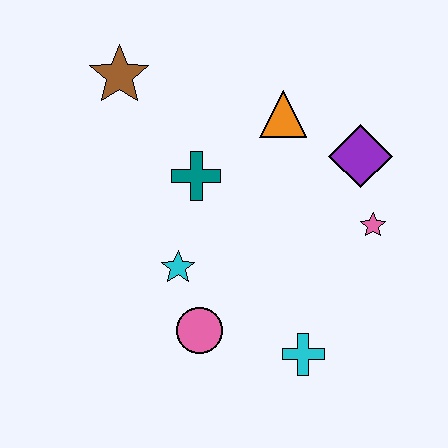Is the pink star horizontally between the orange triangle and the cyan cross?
No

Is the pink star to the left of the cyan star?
No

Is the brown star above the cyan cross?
Yes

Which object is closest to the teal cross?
The cyan star is closest to the teal cross.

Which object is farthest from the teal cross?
The cyan cross is farthest from the teal cross.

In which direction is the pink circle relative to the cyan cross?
The pink circle is to the left of the cyan cross.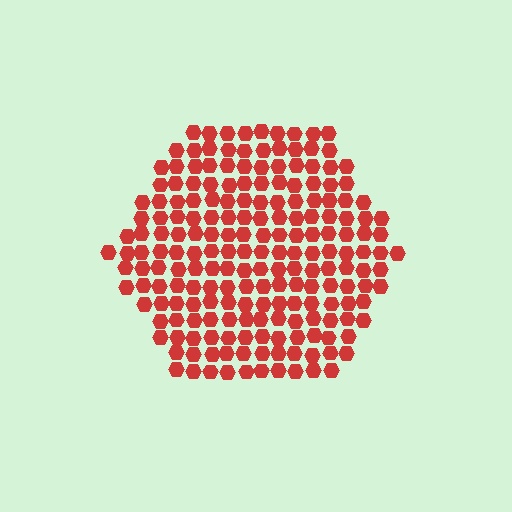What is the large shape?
The large shape is a hexagon.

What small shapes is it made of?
It is made of small hexagons.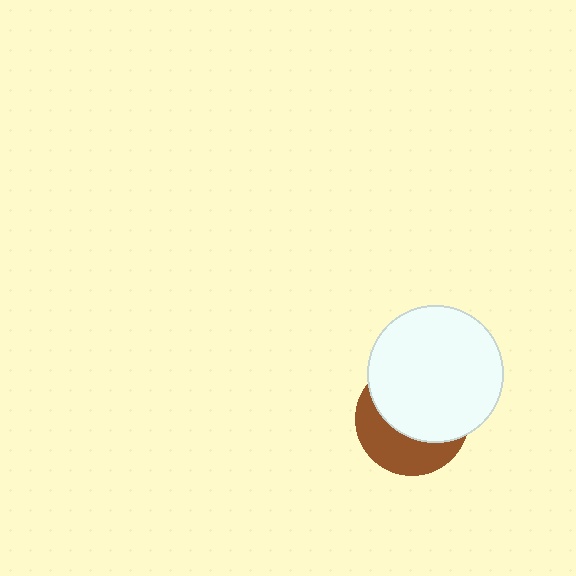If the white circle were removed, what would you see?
You would see the complete brown circle.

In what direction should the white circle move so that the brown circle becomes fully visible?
The white circle should move up. That is the shortest direction to clear the overlap and leave the brown circle fully visible.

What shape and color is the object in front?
The object in front is a white circle.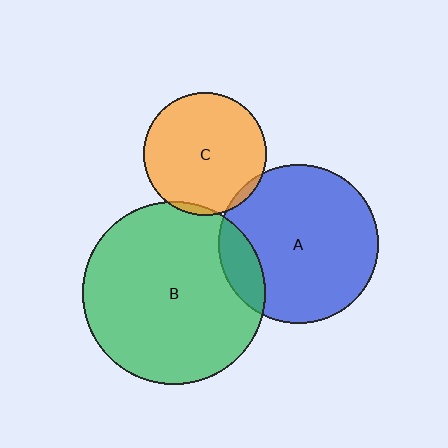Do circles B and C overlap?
Yes.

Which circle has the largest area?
Circle B (green).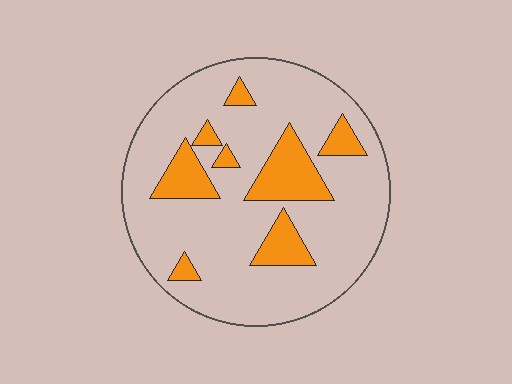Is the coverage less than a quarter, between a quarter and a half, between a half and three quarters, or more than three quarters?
Less than a quarter.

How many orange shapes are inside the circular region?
8.